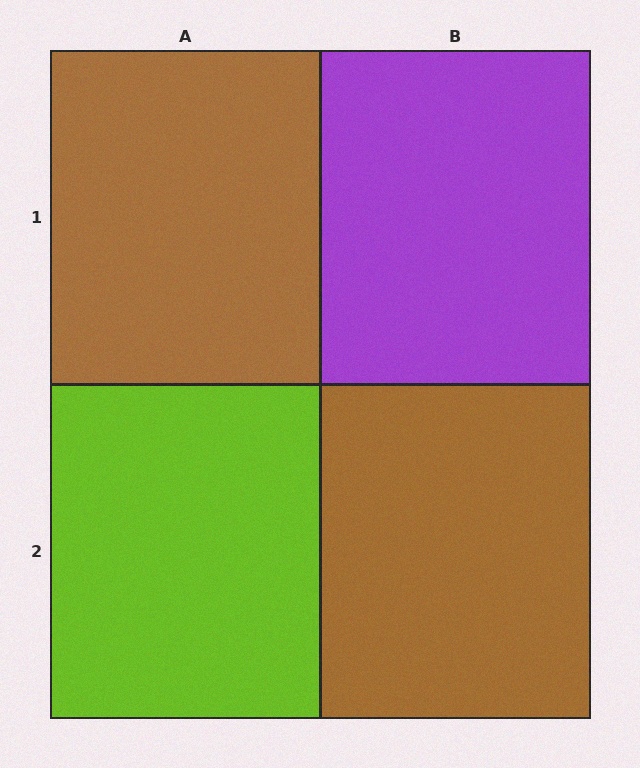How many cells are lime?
1 cell is lime.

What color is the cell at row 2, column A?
Lime.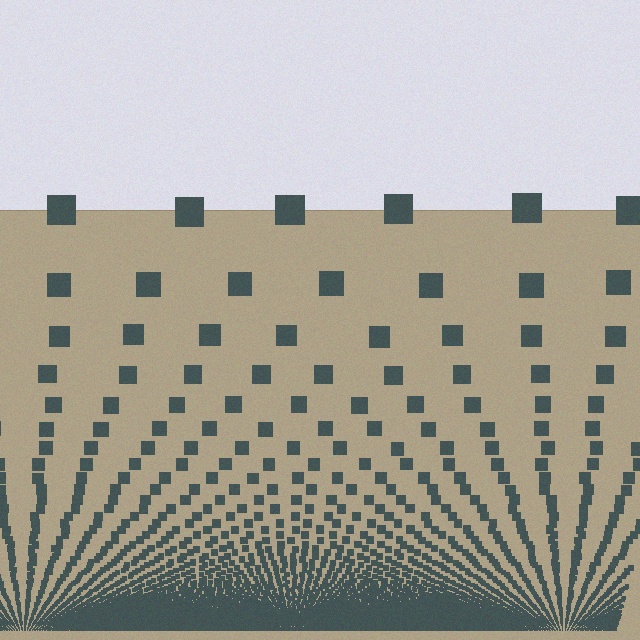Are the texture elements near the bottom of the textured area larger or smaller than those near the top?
Smaller. The gradient is inverted — elements near the bottom are smaller and denser.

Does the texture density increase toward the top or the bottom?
Density increases toward the bottom.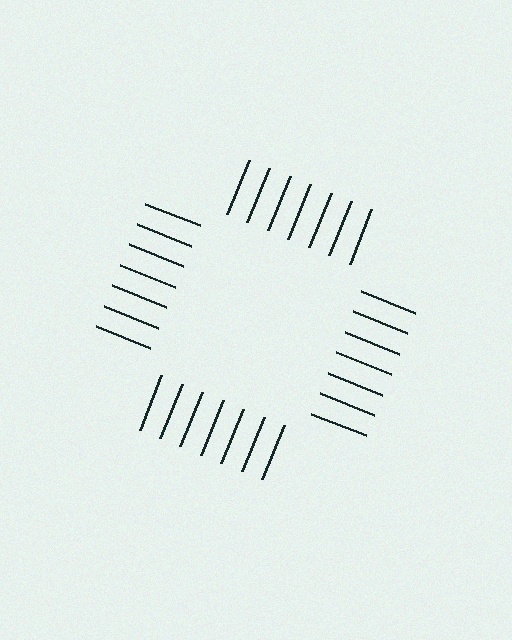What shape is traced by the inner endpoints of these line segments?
An illusory square — the line segments terminate on its edges but no continuous stroke is drawn.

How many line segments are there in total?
28 — 7 along each of the 4 edges.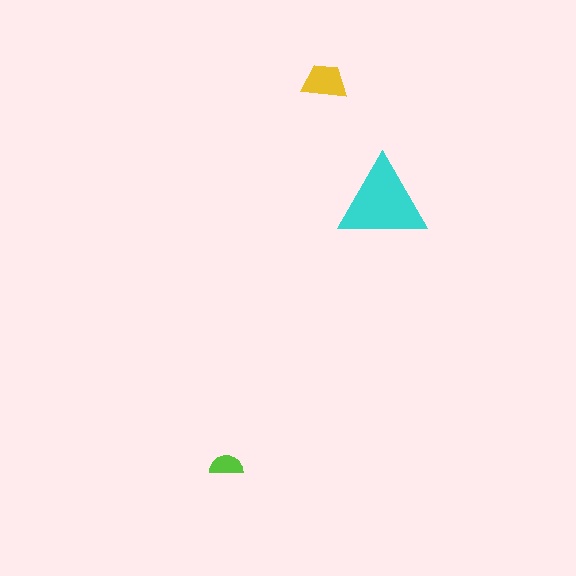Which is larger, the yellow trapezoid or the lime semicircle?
The yellow trapezoid.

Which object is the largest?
The cyan triangle.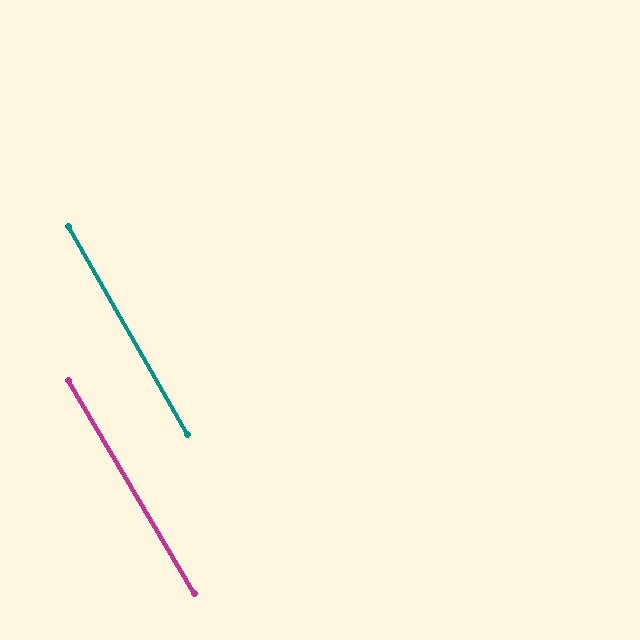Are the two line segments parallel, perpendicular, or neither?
Parallel — their directions differ by only 0.9°.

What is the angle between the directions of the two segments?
Approximately 1 degree.